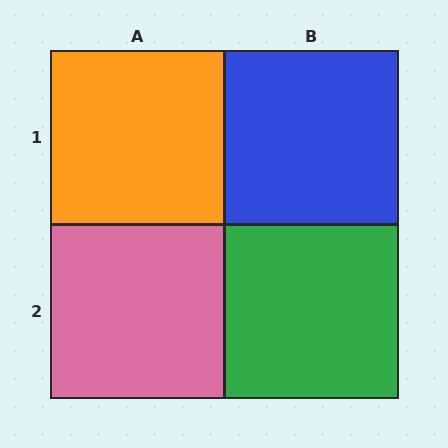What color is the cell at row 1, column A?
Orange.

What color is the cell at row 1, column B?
Blue.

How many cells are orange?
1 cell is orange.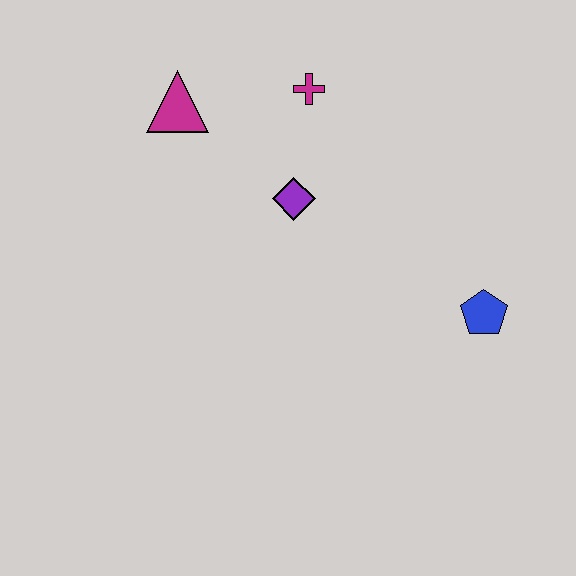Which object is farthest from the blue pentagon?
The magenta triangle is farthest from the blue pentagon.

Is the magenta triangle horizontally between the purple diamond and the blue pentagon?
No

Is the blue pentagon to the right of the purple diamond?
Yes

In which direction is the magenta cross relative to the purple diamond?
The magenta cross is above the purple diamond.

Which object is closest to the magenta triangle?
The magenta cross is closest to the magenta triangle.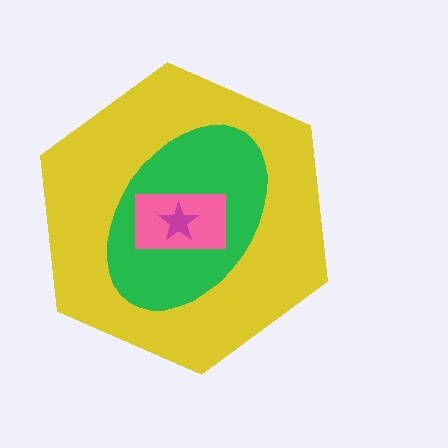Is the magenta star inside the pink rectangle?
Yes.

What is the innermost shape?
The magenta star.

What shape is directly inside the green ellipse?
The pink rectangle.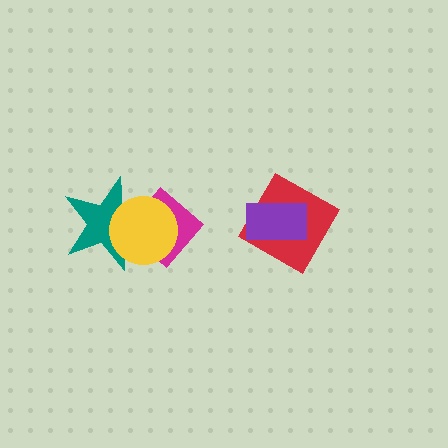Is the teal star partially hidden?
Yes, it is partially covered by another shape.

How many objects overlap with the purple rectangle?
1 object overlaps with the purple rectangle.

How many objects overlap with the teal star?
2 objects overlap with the teal star.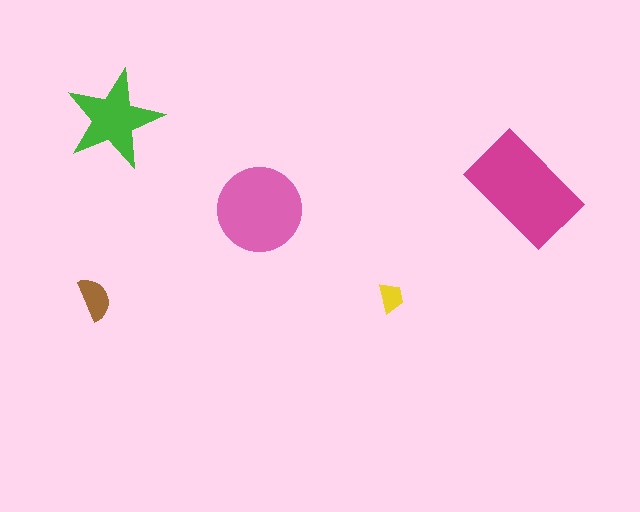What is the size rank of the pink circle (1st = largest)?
2nd.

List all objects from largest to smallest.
The magenta rectangle, the pink circle, the green star, the brown semicircle, the yellow trapezoid.